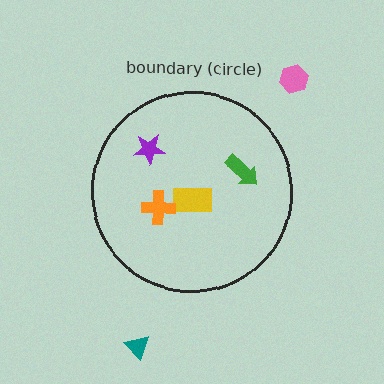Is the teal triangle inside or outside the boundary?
Outside.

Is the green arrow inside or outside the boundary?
Inside.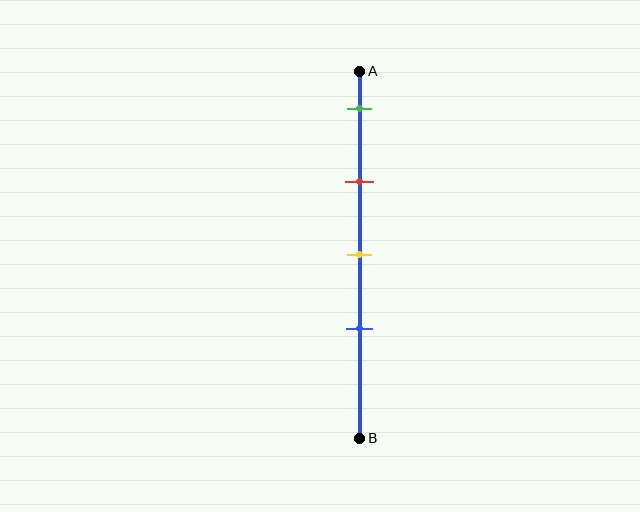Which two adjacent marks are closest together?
The yellow and blue marks are the closest adjacent pair.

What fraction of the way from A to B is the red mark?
The red mark is approximately 30% (0.3) of the way from A to B.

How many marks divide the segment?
There are 4 marks dividing the segment.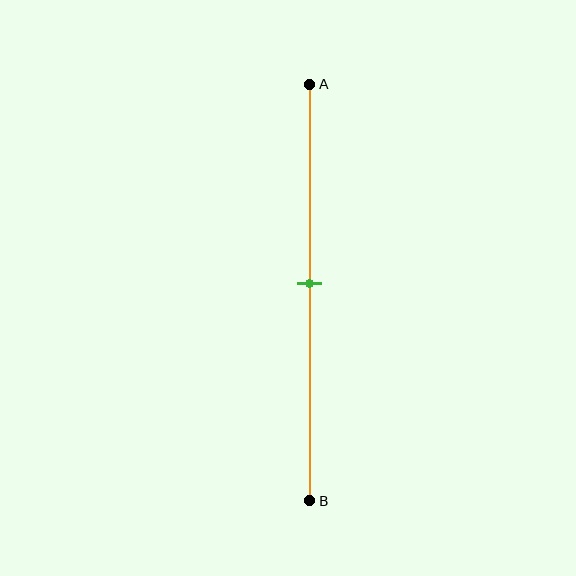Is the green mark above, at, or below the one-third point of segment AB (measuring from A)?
The green mark is below the one-third point of segment AB.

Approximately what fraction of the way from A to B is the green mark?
The green mark is approximately 50% of the way from A to B.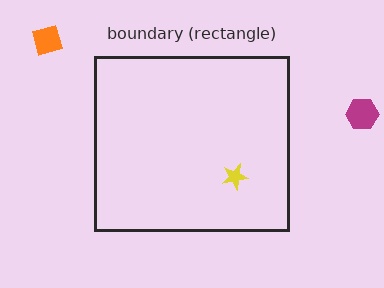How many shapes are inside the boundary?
1 inside, 2 outside.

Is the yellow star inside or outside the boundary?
Inside.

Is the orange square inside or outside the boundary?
Outside.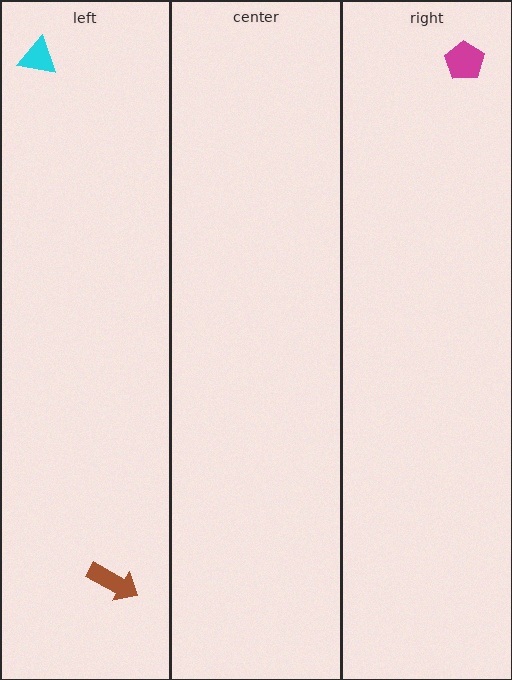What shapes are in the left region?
The cyan triangle, the brown arrow.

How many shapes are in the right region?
1.